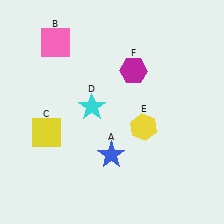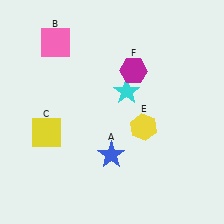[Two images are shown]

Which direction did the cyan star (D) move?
The cyan star (D) moved right.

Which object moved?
The cyan star (D) moved right.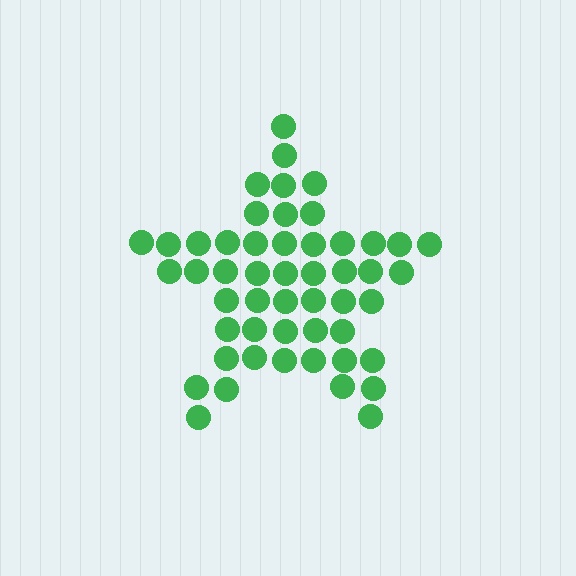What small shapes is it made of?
It is made of small circles.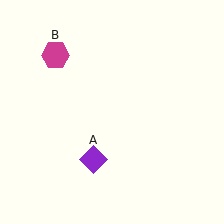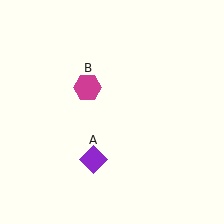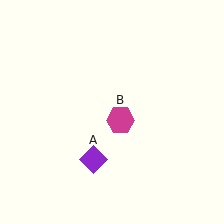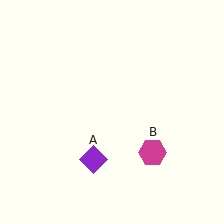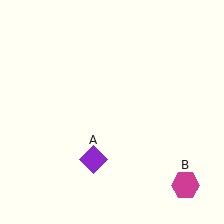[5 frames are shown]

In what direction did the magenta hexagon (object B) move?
The magenta hexagon (object B) moved down and to the right.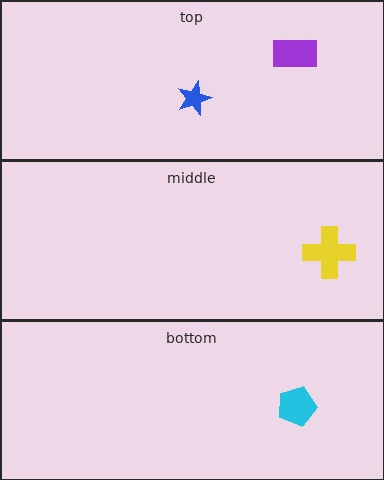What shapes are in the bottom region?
The cyan pentagon.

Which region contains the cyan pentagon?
The bottom region.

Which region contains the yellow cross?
The middle region.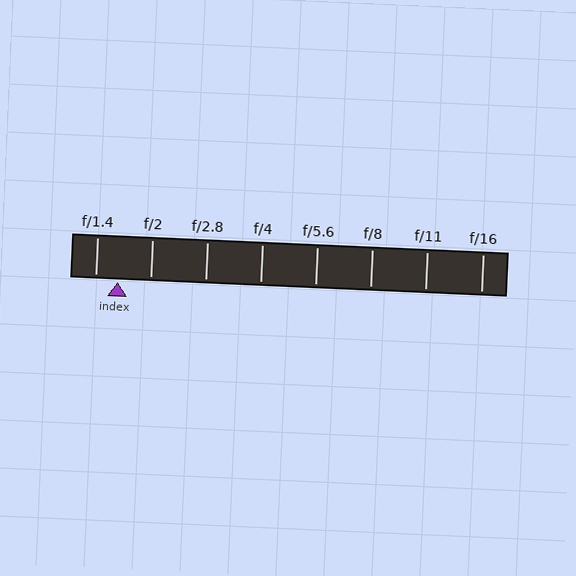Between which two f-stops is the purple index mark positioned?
The index mark is between f/1.4 and f/2.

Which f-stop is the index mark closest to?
The index mark is closest to f/1.4.